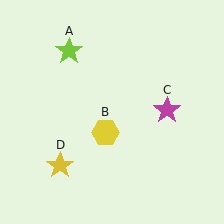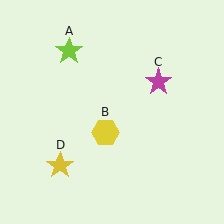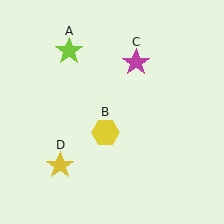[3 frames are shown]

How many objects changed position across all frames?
1 object changed position: magenta star (object C).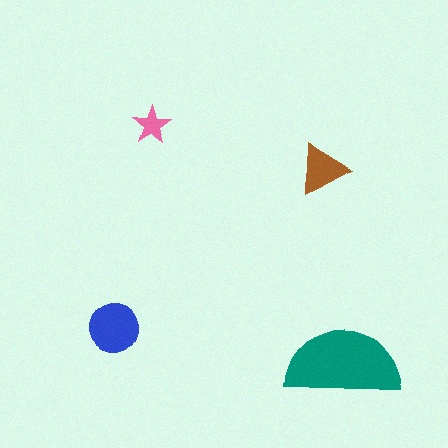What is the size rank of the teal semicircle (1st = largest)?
1st.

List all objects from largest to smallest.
The teal semicircle, the blue circle, the brown triangle, the pink star.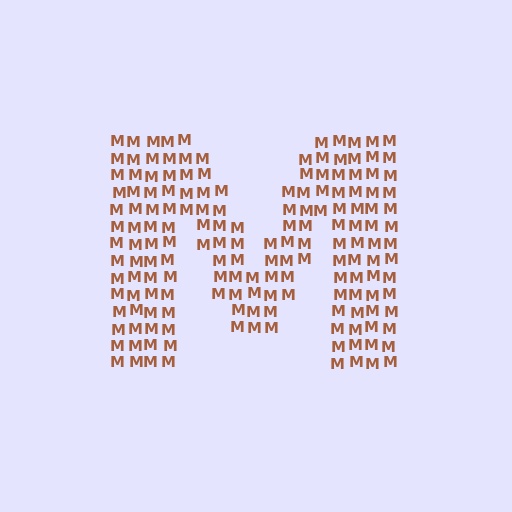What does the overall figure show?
The overall figure shows the letter M.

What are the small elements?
The small elements are letter M's.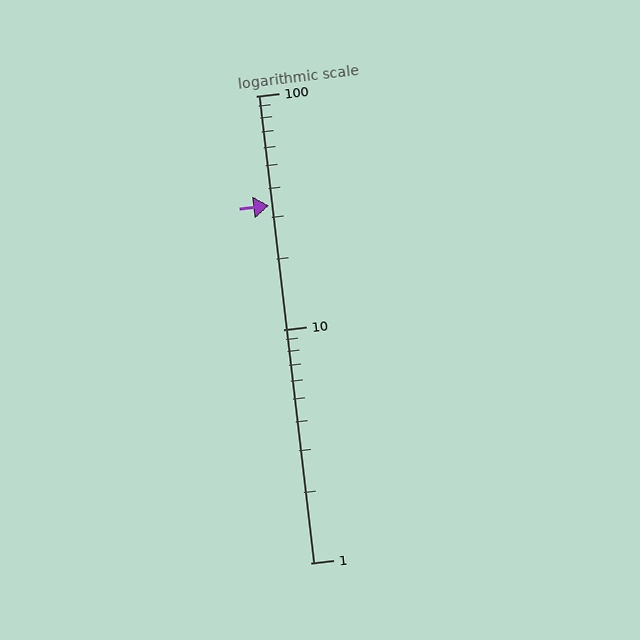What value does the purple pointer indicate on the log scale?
The pointer indicates approximately 34.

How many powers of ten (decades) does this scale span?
The scale spans 2 decades, from 1 to 100.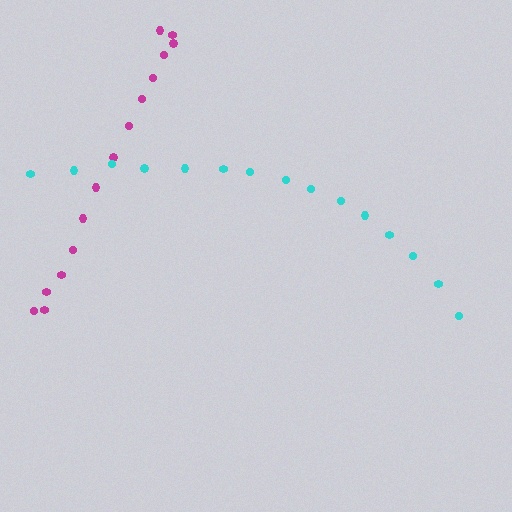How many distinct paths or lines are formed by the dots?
There are 2 distinct paths.